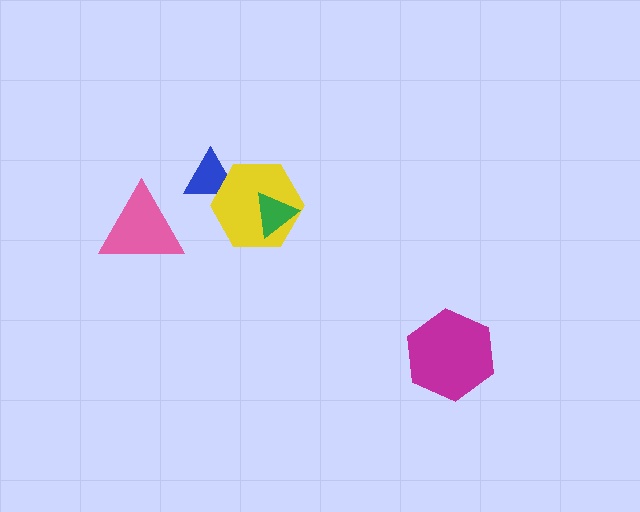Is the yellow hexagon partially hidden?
Yes, it is partially covered by another shape.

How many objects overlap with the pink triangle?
0 objects overlap with the pink triangle.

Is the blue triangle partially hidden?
Yes, it is partially covered by another shape.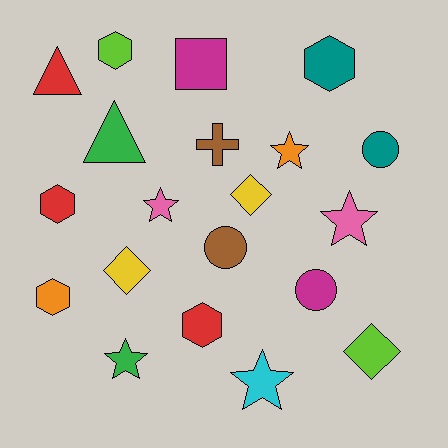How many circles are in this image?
There are 3 circles.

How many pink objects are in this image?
There are 2 pink objects.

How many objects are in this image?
There are 20 objects.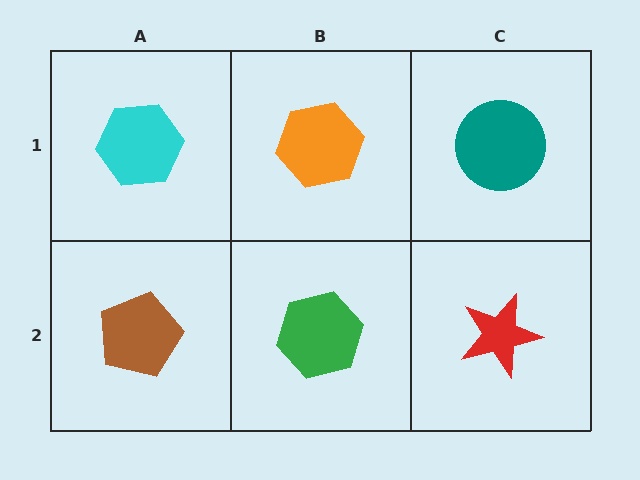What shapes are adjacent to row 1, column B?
A green hexagon (row 2, column B), a cyan hexagon (row 1, column A), a teal circle (row 1, column C).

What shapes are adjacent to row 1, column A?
A brown pentagon (row 2, column A), an orange hexagon (row 1, column B).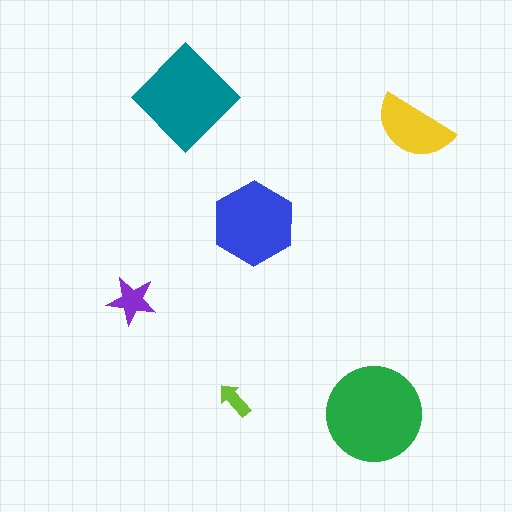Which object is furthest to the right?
The yellow semicircle is rightmost.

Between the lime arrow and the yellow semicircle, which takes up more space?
The yellow semicircle.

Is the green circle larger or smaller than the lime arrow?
Larger.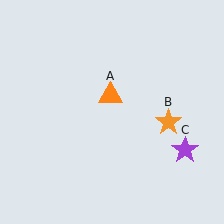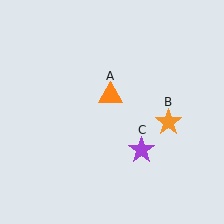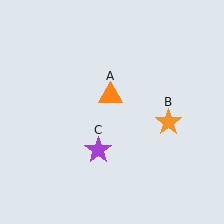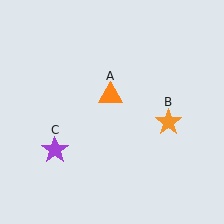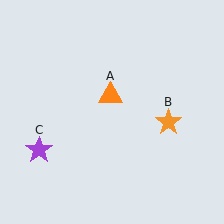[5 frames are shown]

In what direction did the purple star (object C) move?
The purple star (object C) moved left.